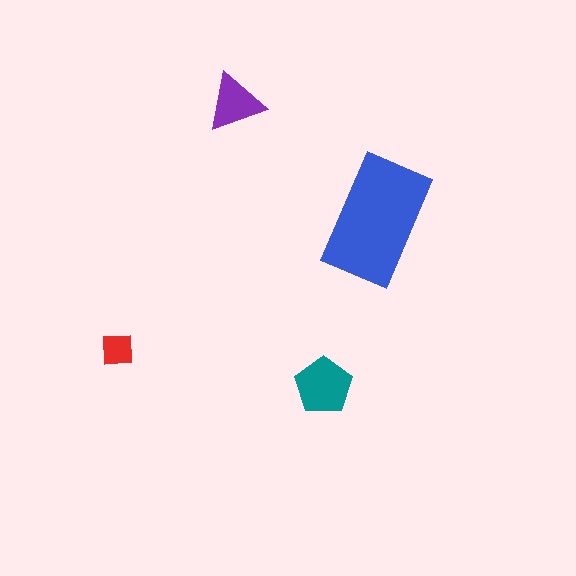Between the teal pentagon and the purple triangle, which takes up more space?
The teal pentagon.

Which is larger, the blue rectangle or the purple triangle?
The blue rectangle.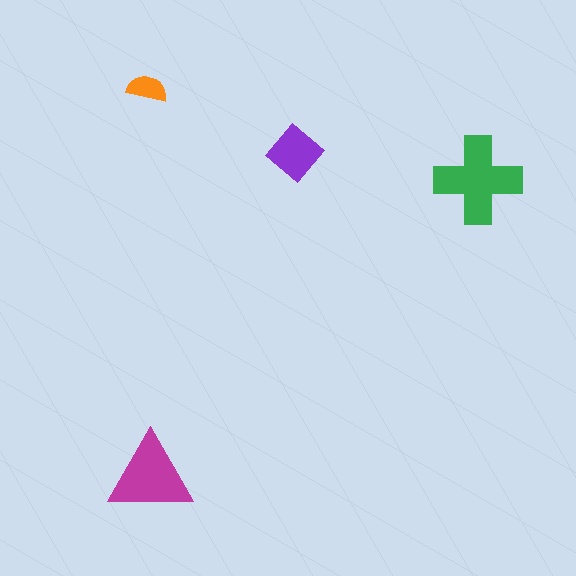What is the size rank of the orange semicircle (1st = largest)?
4th.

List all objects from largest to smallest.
The green cross, the magenta triangle, the purple diamond, the orange semicircle.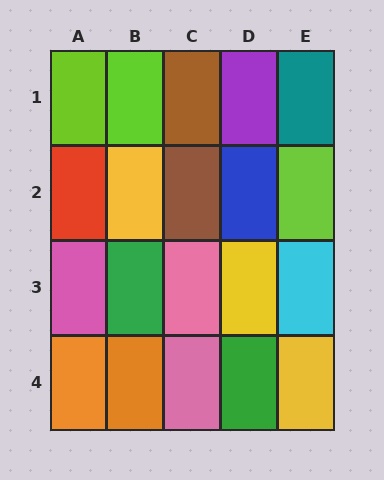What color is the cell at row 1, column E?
Teal.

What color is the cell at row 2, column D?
Blue.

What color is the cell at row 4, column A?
Orange.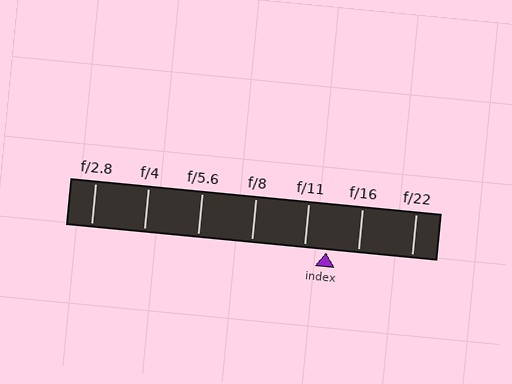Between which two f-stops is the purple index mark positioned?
The index mark is between f/11 and f/16.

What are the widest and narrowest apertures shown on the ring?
The widest aperture shown is f/2.8 and the narrowest is f/22.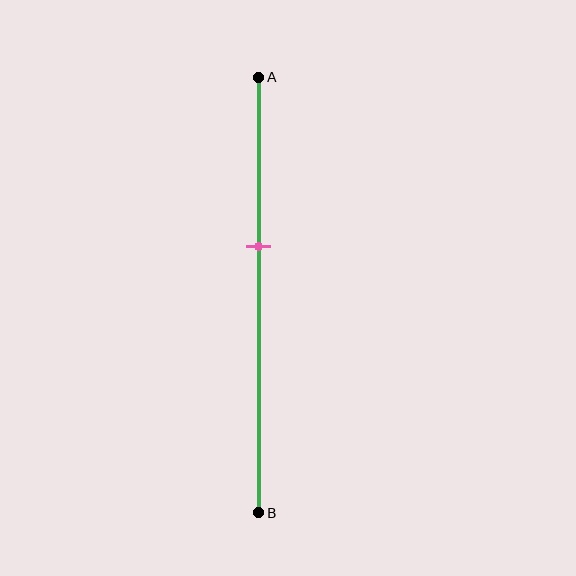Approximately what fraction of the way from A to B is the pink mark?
The pink mark is approximately 40% of the way from A to B.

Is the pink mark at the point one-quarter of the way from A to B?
No, the mark is at about 40% from A, not at the 25% one-quarter point.